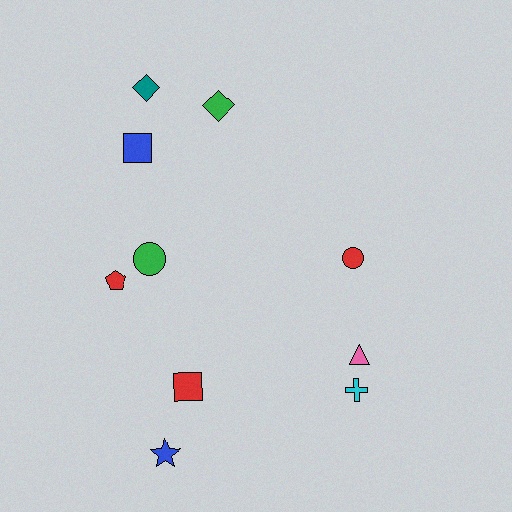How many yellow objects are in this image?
There are no yellow objects.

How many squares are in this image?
There are 2 squares.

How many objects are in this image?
There are 10 objects.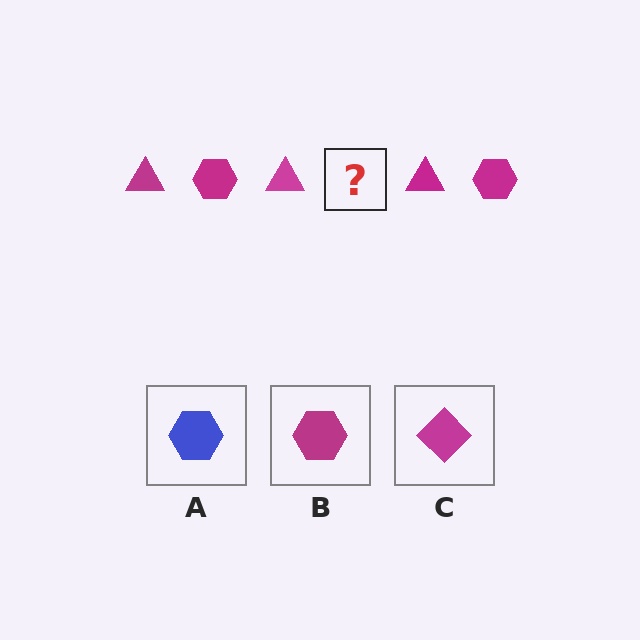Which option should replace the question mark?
Option B.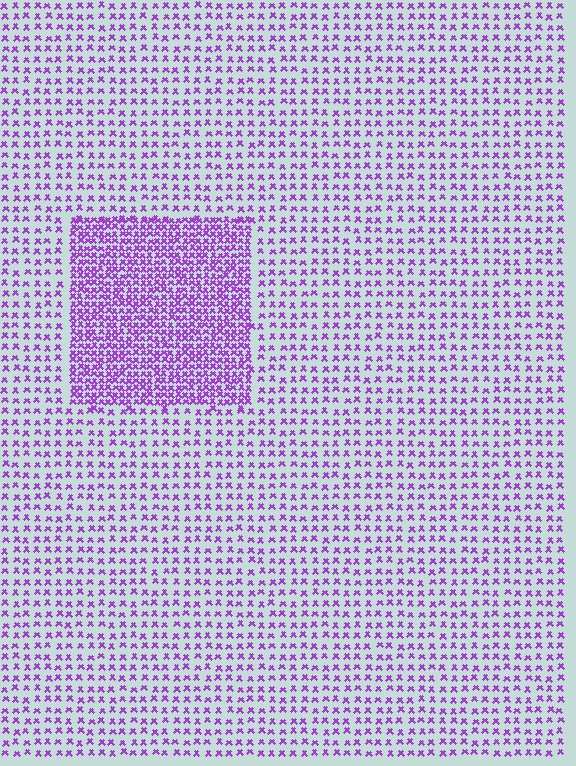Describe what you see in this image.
The image contains small purple elements arranged at two different densities. A rectangle-shaped region is visible where the elements are more densely packed than the surrounding area.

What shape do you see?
I see a rectangle.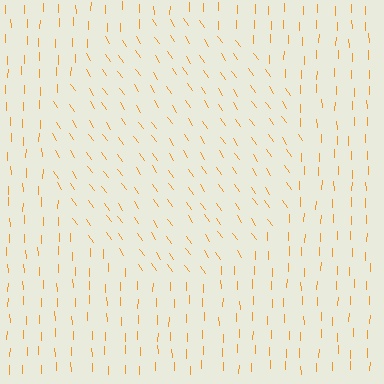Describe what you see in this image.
The image is filled with small orange line segments. A circle region in the image has lines oriented differently from the surrounding lines, creating a visible texture boundary.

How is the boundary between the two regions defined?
The boundary is defined purely by a change in line orientation (approximately 34 degrees difference). All lines are the same color and thickness.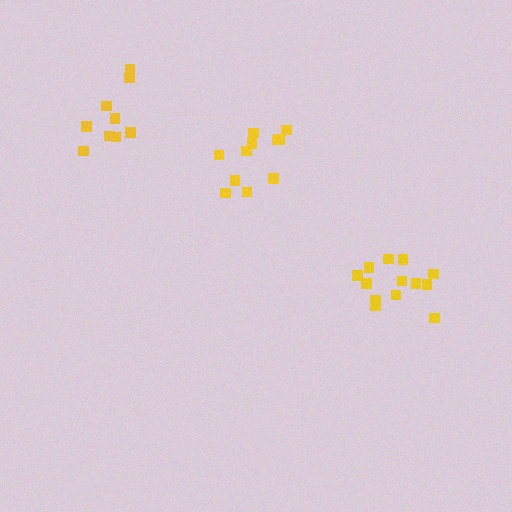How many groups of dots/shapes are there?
There are 3 groups.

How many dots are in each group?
Group 1: 11 dots, Group 2: 13 dots, Group 3: 9 dots (33 total).